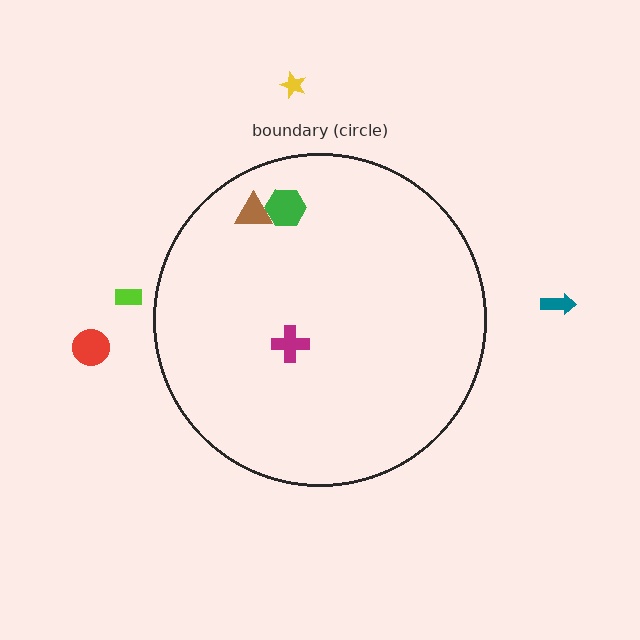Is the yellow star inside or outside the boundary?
Outside.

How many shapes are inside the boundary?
3 inside, 4 outside.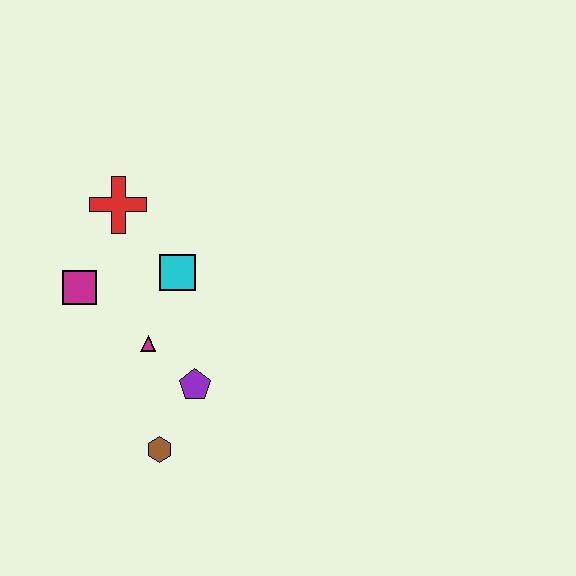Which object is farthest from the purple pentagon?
The red cross is farthest from the purple pentagon.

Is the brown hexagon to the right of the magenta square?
Yes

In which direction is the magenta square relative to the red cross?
The magenta square is below the red cross.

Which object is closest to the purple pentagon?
The magenta triangle is closest to the purple pentagon.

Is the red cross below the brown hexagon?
No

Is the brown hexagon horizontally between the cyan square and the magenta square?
Yes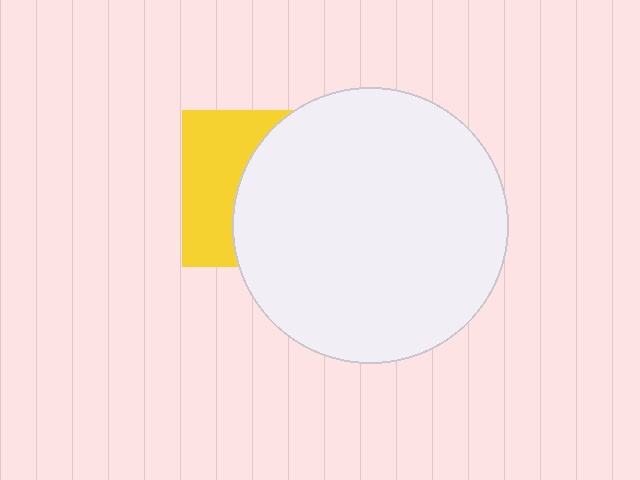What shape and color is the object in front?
The object in front is a white circle.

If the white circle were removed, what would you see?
You would see the complete yellow square.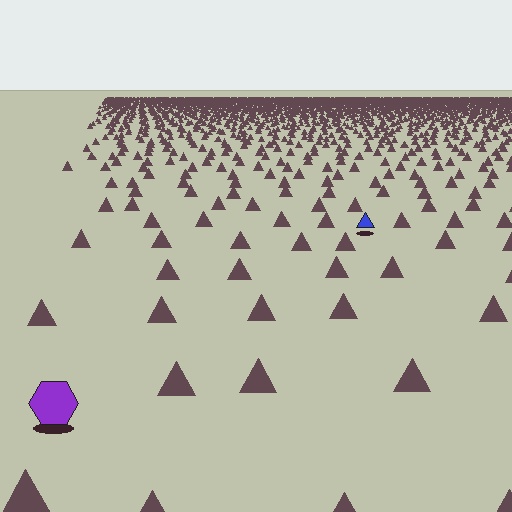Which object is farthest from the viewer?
The blue triangle is farthest from the viewer. It appears smaller and the ground texture around it is denser.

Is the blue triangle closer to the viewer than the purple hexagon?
No. The purple hexagon is closer — you can tell from the texture gradient: the ground texture is coarser near it.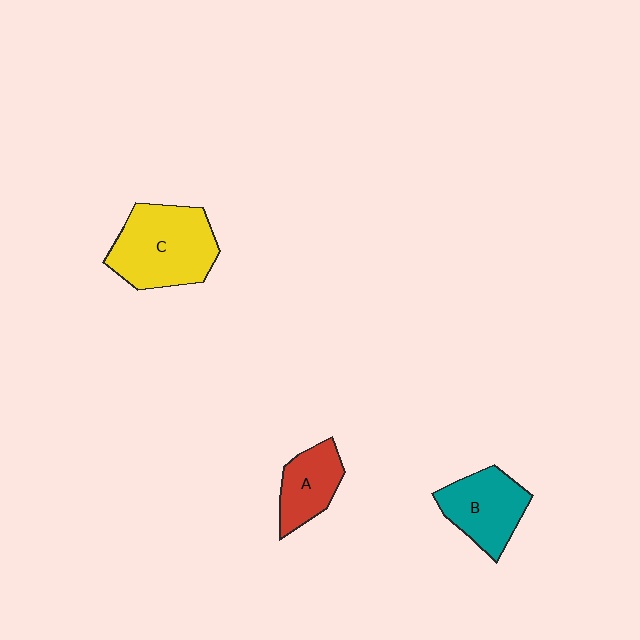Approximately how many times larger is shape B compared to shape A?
Approximately 1.3 times.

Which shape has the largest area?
Shape C (yellow).